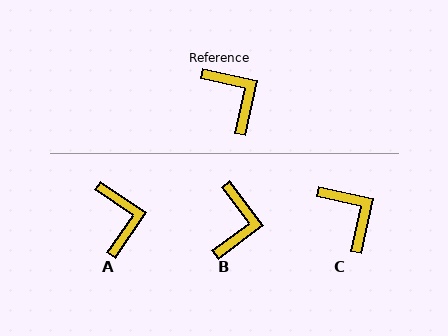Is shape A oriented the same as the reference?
No, it is off by about 22 degrees.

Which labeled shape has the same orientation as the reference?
C.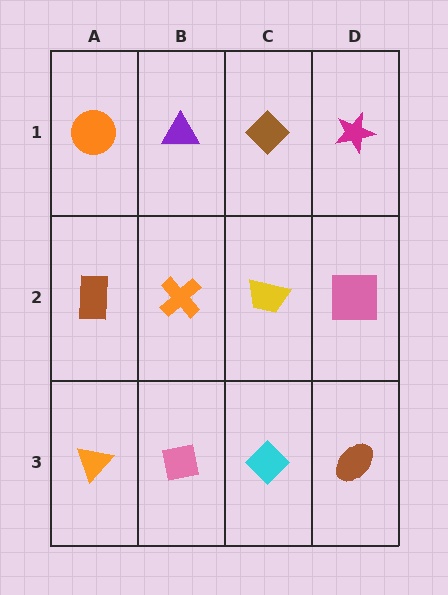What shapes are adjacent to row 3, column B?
An orange cross (row 2, column B), an orange triangle (row 3, column A), a cyan diamond (row 3, column C).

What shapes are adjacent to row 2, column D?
A magenta star (row 1, column D), a brown ellipse (row 3, column D), a yellow trapezoid (row 2, column C).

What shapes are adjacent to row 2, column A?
An orange circle (row 1, column A), an orange triangle (row 3, column A), an orange cross (row 2, column B).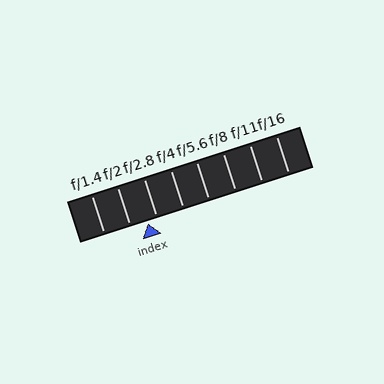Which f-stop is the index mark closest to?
The index mark is closest to f/2.8.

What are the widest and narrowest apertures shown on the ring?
The widest aperture shown is f/1.4 and the narrowest is f/16.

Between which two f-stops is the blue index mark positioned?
The index mark is between f/2 and f/2.8.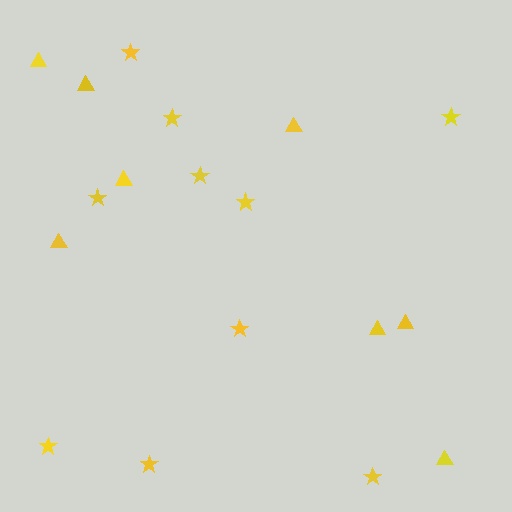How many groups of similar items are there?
There are 2 groups: one group of triangles (8) and one group of stars (10).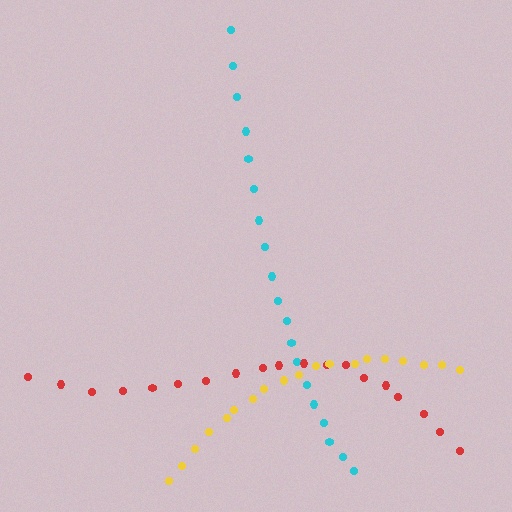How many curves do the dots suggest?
There are 3 distinct paths.